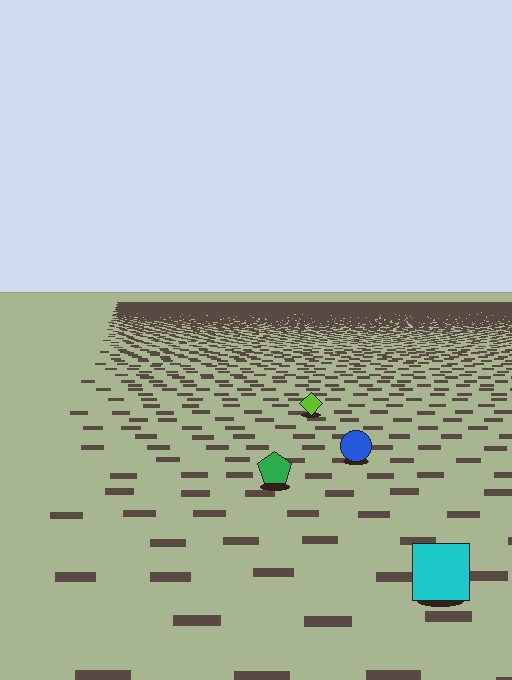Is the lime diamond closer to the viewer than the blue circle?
No. The blue circle is closer — you can tell from the texture gradient: the ground texture is coarser near it.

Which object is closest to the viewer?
The cyan square is closest. The texture marks near it are larger and more spread out.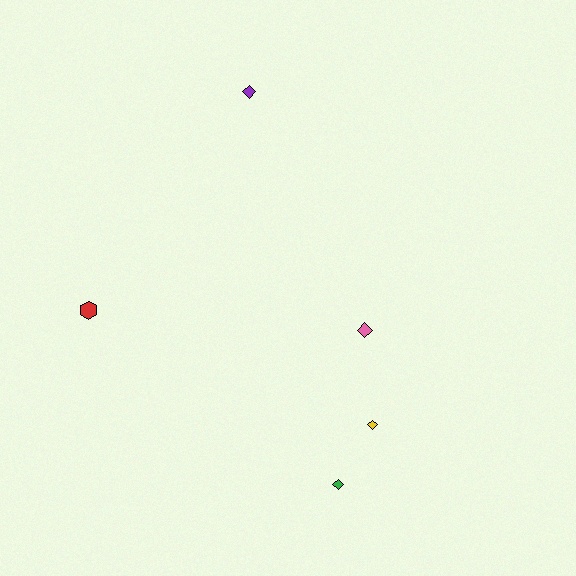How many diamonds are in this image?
There are 4 diamonds.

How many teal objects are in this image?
There are no teal objects.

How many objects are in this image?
There are 5 objects.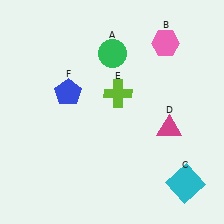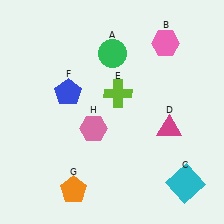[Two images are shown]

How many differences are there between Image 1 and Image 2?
There are 2 differences between the two images.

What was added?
An orange pentagon (G), a pink hexagon (H) were added in Image 2.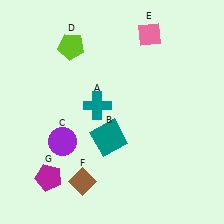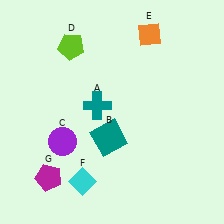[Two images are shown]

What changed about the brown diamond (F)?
In Image 1, F is brown. In Image 2, it changed to cyan.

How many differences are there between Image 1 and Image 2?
There are 2 differences between the two images.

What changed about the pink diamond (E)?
In Image 1, E is pink. In Image 2, it changed to orange.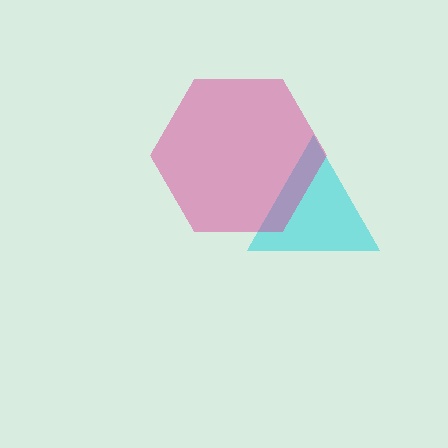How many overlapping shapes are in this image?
There are 2 overlapping shapes in the image.